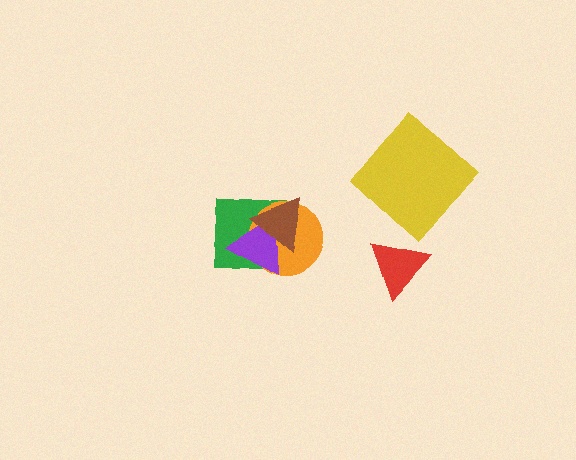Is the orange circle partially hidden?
Yes, it is partially covered by another shape.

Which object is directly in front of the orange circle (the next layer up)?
The purple triangle is directly in front of the orange circle.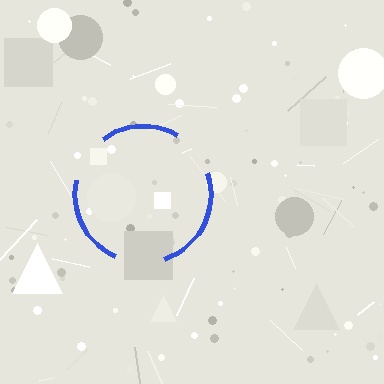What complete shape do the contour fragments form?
The contour fragments form a circle.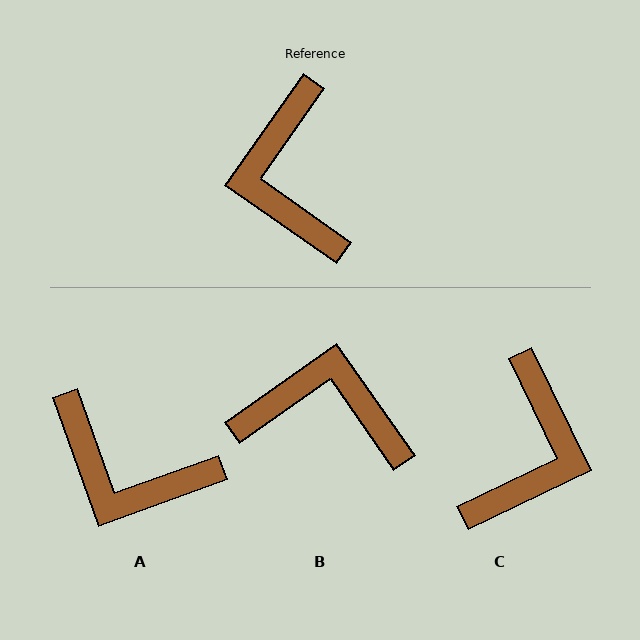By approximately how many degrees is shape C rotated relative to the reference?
Approximately 151 degrees counter-clockwise.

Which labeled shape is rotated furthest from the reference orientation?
C, about 151 degrees away.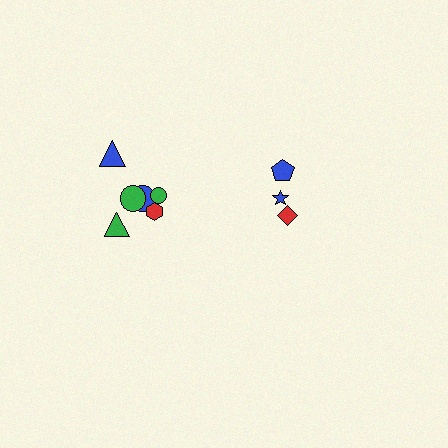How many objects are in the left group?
There are 6 objects.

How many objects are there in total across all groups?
There are 9 objects.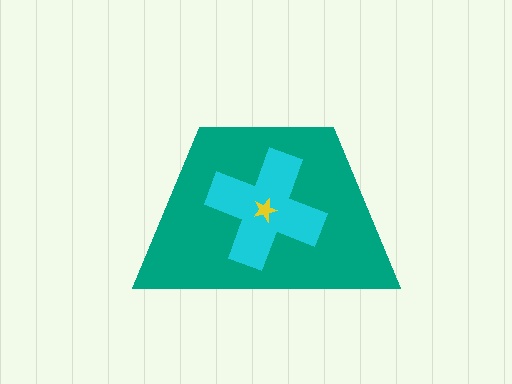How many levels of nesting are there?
3.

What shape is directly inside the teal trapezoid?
The cyan cross.